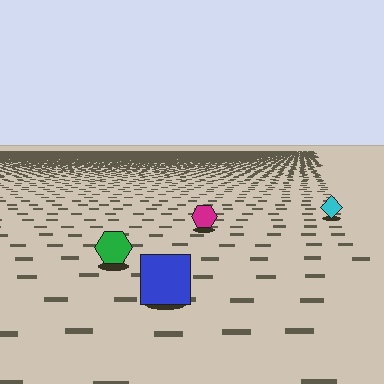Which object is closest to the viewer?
The blue square is closest. The texture marks near it are larger and more spread out.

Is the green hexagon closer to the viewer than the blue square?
No. The blue square is closer — you can tell from the texture gradient: the ground texture is coarser near it.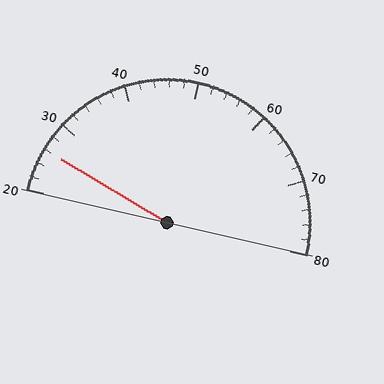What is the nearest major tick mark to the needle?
The nearest major tick mark is 30.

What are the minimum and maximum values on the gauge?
The gauge ranges from 20 to 80.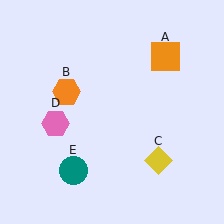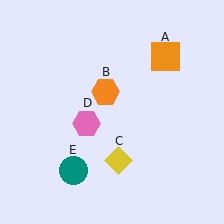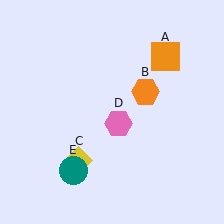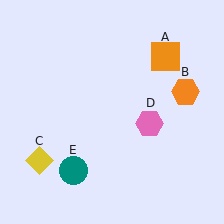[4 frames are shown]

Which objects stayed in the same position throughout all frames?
Orange square (object A) and teal circle (object E) remained stationary.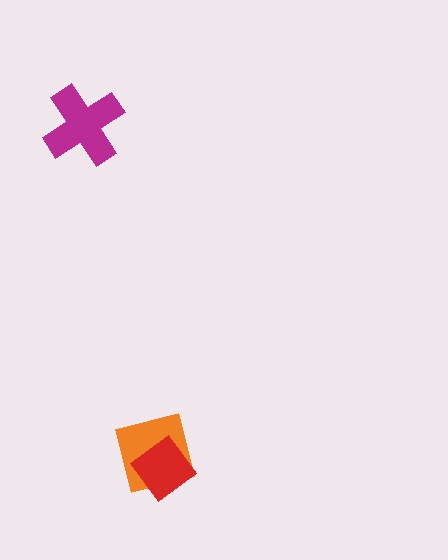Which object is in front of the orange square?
The red diamond is in front of the orange square.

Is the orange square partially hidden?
Yes, it is partially covered by another shape.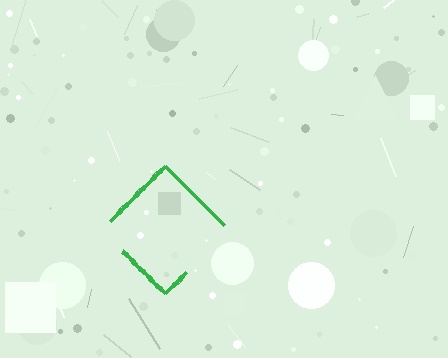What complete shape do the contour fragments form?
The contour fragments form a diamond.